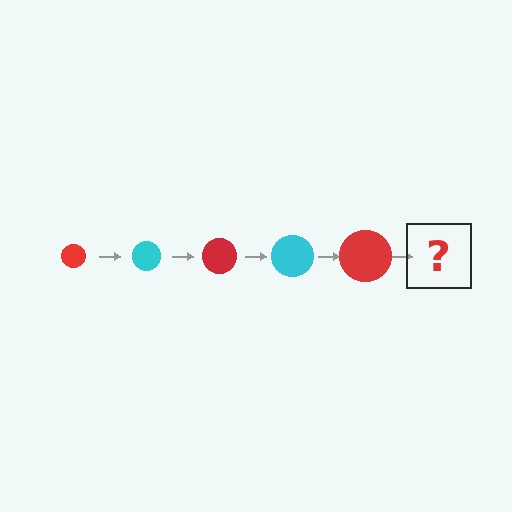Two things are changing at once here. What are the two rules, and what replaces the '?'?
The two rules are that the circle grows larger each step and the color cycles through red and cyan. The '?' should be a cyan circle, larger than the previous one.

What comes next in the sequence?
The next element should be a cyan circle, larger than the previous one.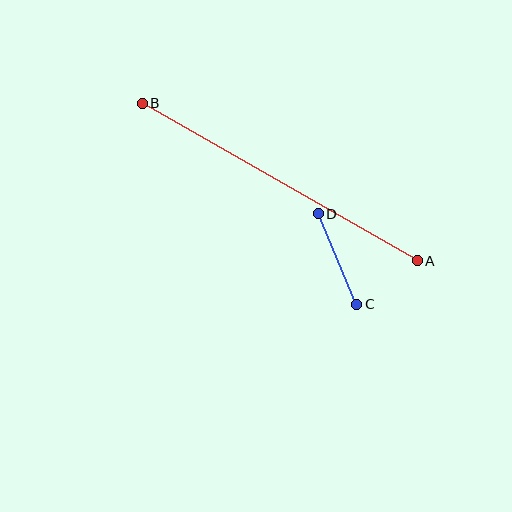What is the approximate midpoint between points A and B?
The midpoint is at approximately (280, 182) pixels.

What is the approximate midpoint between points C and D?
The midpoint is at approximately (337, 259) pixels.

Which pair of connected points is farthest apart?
Points A and B are farthest apart.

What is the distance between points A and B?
The distance is approximately 317 pixels.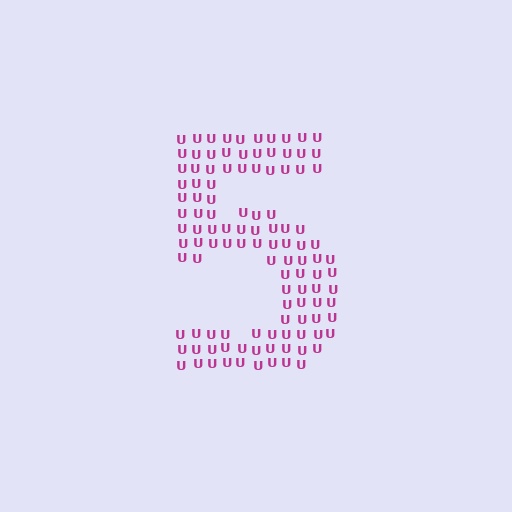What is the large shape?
The large shape is the digit 5.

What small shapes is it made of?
It is made of small letter U's.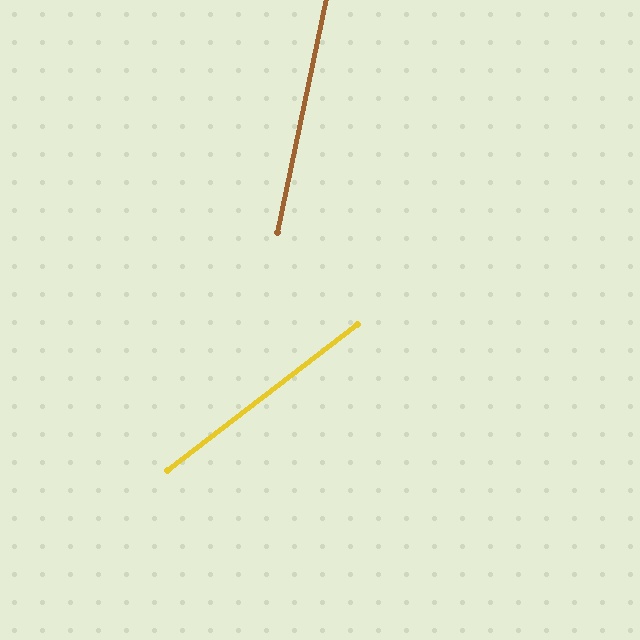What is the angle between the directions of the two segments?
Approximately 41 degrees.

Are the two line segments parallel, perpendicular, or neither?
Neither parallel nor perpendicular — they differ by about 41°.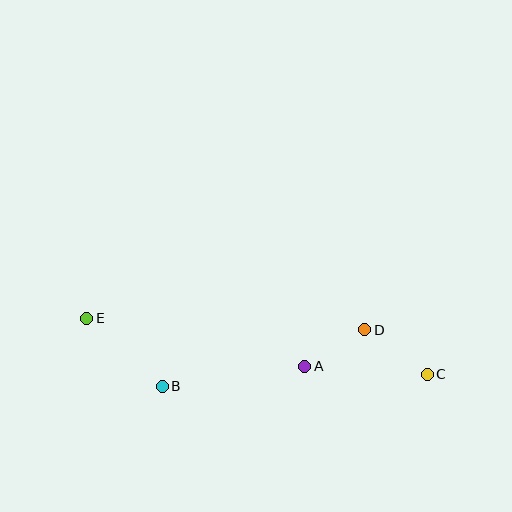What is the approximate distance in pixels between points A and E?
The distance between A and E is approximately 222 pixels.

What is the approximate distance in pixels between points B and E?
The distance between B and E is approximately 102 pixels.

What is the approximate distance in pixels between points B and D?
The distance between B and D is approximately 211 pixels.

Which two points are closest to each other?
Points A and D are closest to each other.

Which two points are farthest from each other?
Points C and E are farthest from each other.